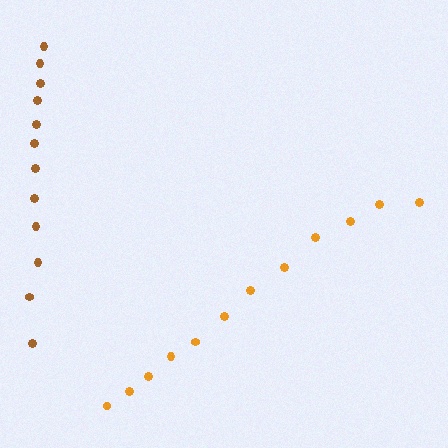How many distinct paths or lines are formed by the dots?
There are 2 distinct paths.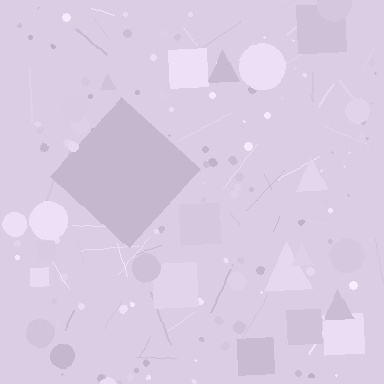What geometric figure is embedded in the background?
A diamond is embedded in the background.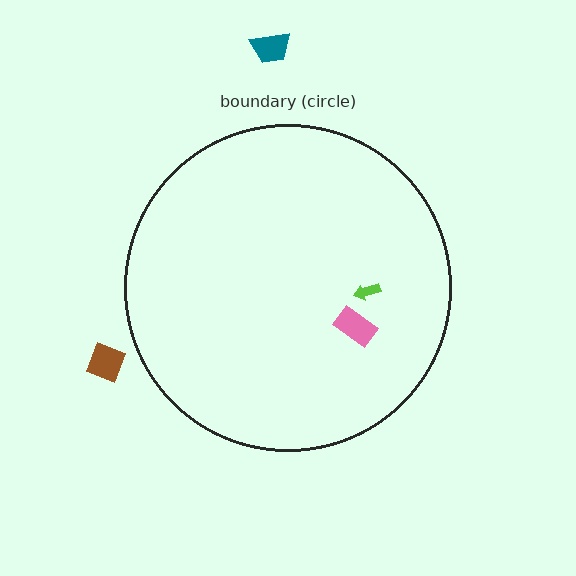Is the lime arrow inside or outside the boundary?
Inside.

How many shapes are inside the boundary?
2 inside, 2 outside.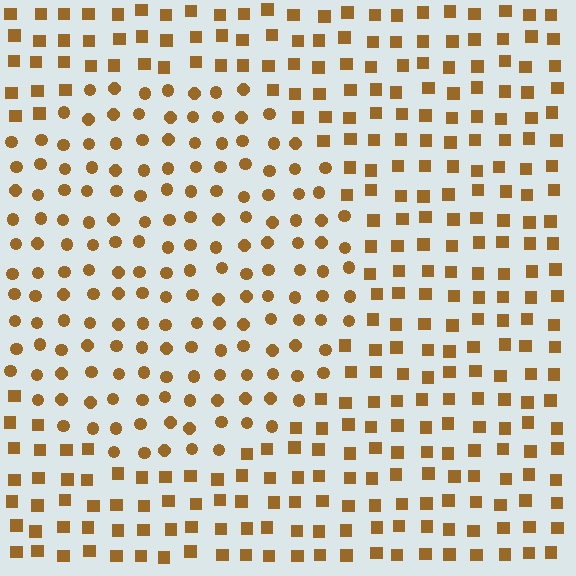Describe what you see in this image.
The image is filled with small brown elements arranged in a uniform grid. A circle-shaped region contains circles, while the surrounding area contains squares. The boundary is defined purely by the change in element shape.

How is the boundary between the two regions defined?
The boundary is defined by a change in element shape: circles inside vs. squares outside. All elements share the same color and spacing.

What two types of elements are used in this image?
The image uses circles inside the circle region and squares outside it.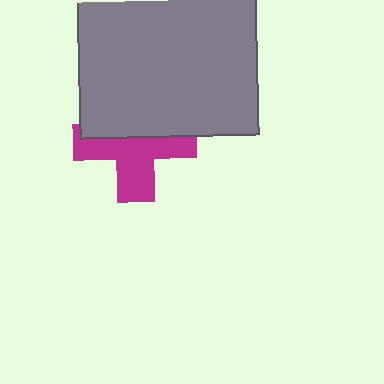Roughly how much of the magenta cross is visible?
About half of it is visible (roughly 55%).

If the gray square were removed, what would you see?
You would see the complete magenta cross.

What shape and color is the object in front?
The object in front is a gray square.